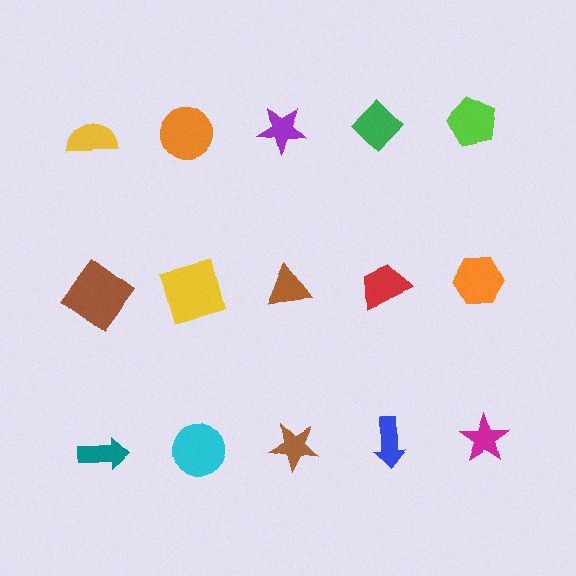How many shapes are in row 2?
5 shapes.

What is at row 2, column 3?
A brown triangle.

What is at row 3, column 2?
A cyan circle.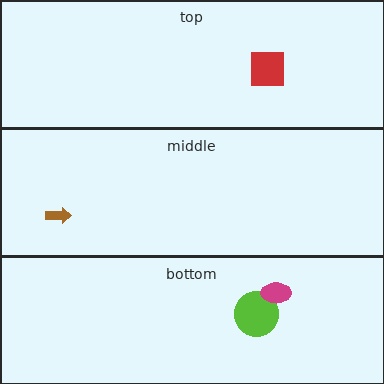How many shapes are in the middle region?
1.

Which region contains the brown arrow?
The middle region.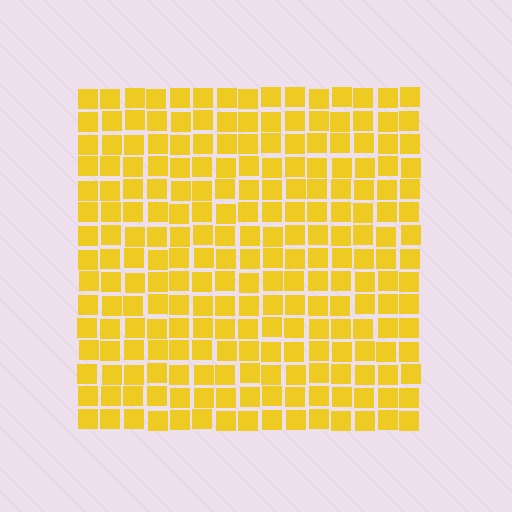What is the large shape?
The large shape is a square.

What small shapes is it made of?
It is made of small squares.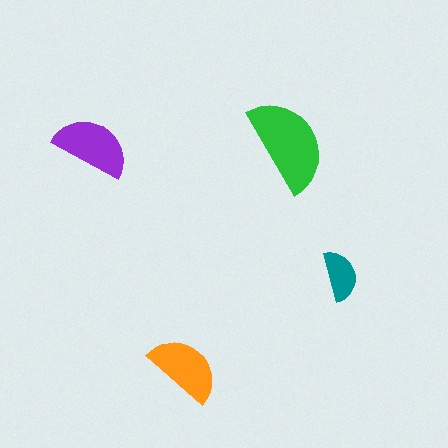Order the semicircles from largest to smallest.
the green one, the purple one, the orange one, the teal one.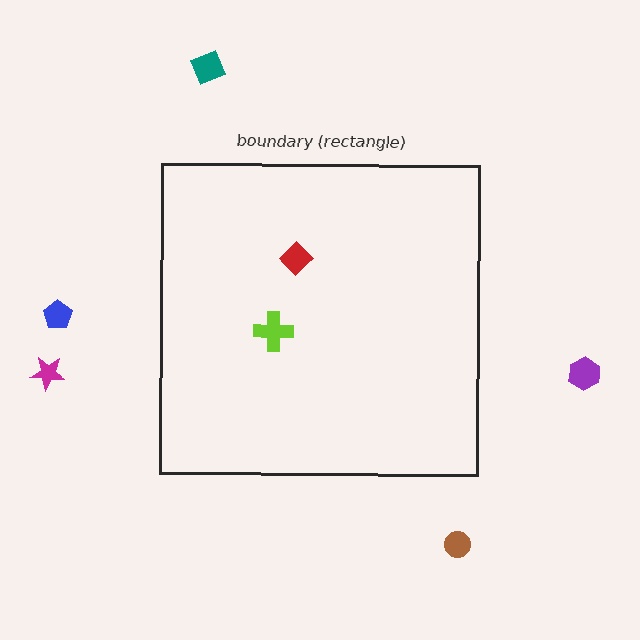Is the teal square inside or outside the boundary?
Outside.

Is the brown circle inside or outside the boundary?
Outside.